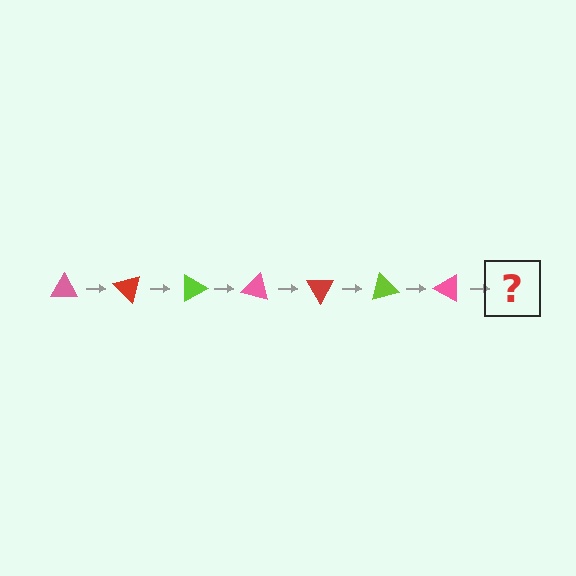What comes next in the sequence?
The next element should be a red triangle, rotated 315 degrees from the start.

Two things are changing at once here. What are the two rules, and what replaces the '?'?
The two rules are that it rotates 45 degrees each step and the color cycles through pink, red, and lime. The '?' should be a red triangle, rotated 315 degrees from the start.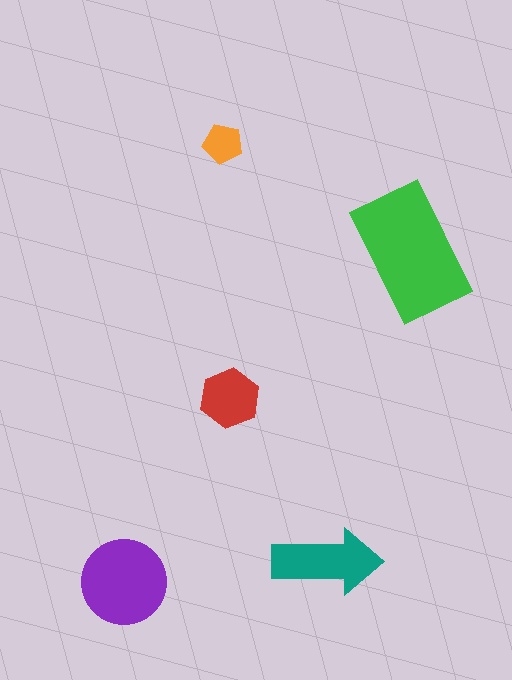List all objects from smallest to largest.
The orange pentagon, the red hexagon, the teal arrow, the purple circle, the green rectangle.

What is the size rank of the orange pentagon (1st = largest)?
5th.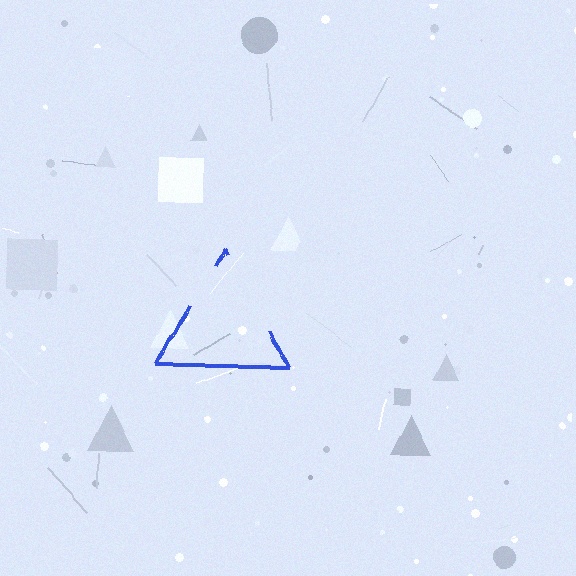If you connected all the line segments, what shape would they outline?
They would outline a triangle.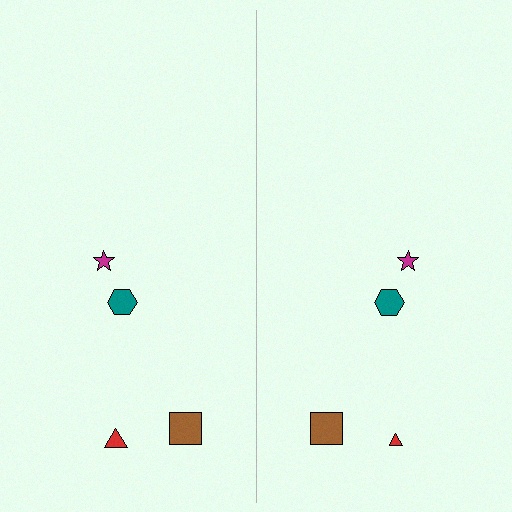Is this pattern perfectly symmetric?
No, the pattern is not perfectly symmetric. The red triangle on the right side has a different size than its mirror counterpart.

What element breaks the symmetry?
The red triangle on the right side has a different size than its mirror counterpart.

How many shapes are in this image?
There are 8 shapes in this image.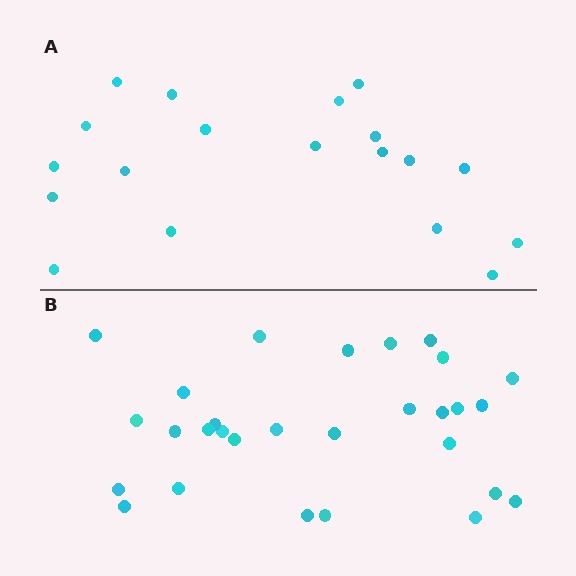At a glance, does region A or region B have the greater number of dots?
Region B (the bottom region) has more dots.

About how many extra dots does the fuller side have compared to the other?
Region B has roughly 10 or so more dots than region A.